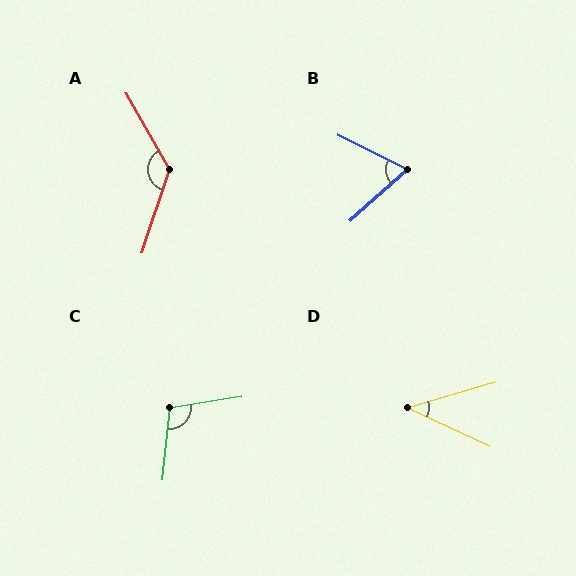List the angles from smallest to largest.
D (41°), B (68°), C (105°), A (132°).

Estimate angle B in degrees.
Approximately 68 degrees.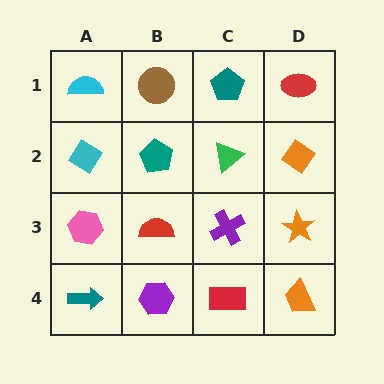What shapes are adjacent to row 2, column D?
A red ellipse (row 1, column D), an orange star (row 3, column D), a green triangle (row 2, column C).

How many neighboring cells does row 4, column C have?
3.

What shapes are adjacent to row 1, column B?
A teal pentagon (row 2, column B), a cyan semicircle (row 1, column A), a teal pentagon (row 1, column C).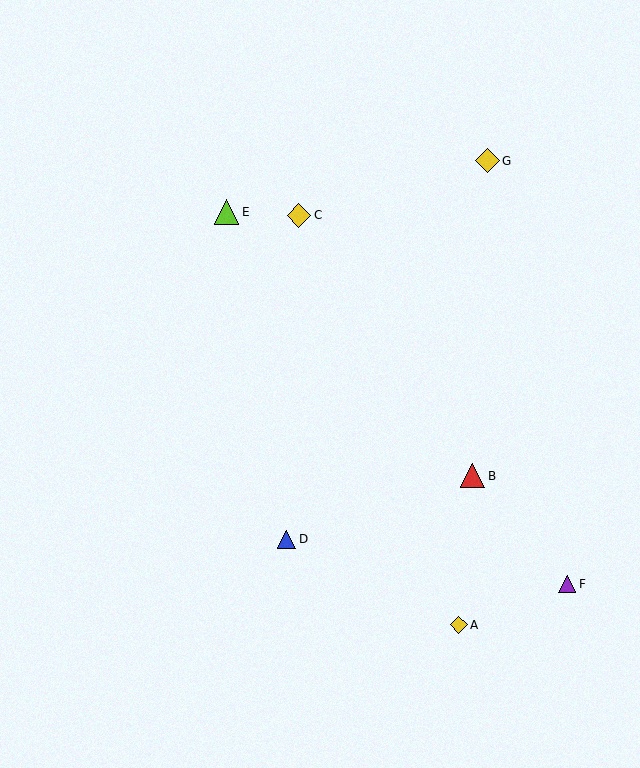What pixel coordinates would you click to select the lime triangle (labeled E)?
Click at (227, 212) to select the lime triangle E.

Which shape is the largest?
The lime triangle (labeled E) is the largest.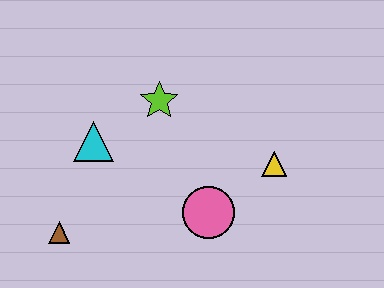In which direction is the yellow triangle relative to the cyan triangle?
The yellow triangle is to the right of the cyan triangle.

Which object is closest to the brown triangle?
The cyan triangle is closest to the brown triangle.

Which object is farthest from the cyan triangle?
The yellow triangle is farthest from the cyan triangle.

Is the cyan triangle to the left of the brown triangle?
No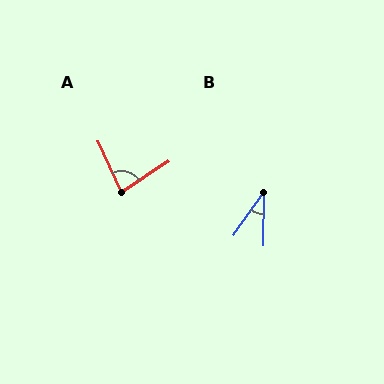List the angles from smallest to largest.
B (34°), A (81°).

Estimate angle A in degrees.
Approximately 81 degrees.